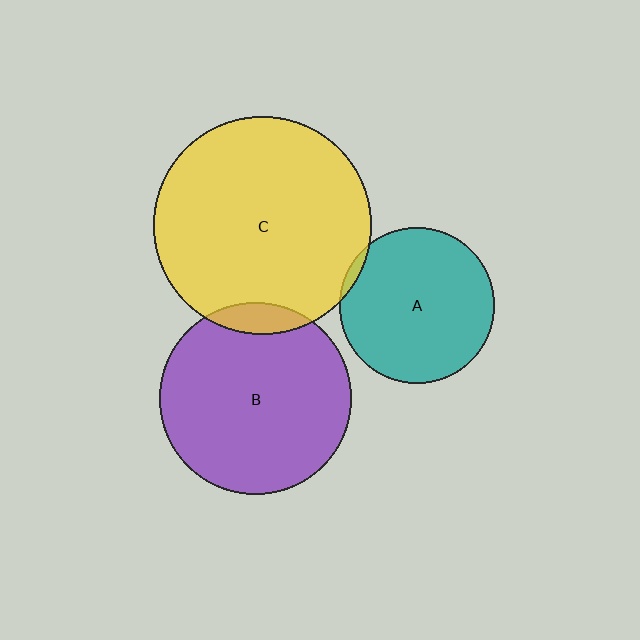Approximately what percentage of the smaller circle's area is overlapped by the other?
Approximately 5%.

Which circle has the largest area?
Circle C (yellow).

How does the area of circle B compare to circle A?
Approximately 1.5 times.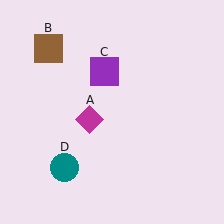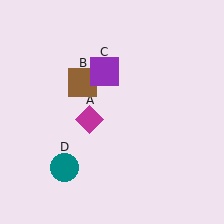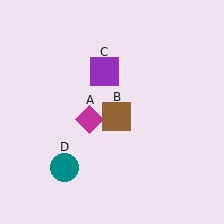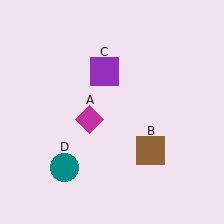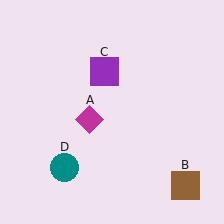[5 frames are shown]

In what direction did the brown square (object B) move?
The brown square (object B) moved down and to the right.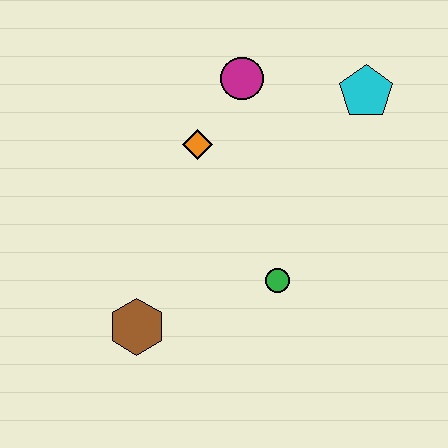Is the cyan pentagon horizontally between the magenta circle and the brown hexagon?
No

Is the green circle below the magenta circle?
Yes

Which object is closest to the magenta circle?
The orange diamond is closest to the magenta circle.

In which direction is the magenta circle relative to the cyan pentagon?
The magenta circle is to the left of the cyan pentagon.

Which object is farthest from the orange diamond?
The brown hexagon is farthest from the orange diamond.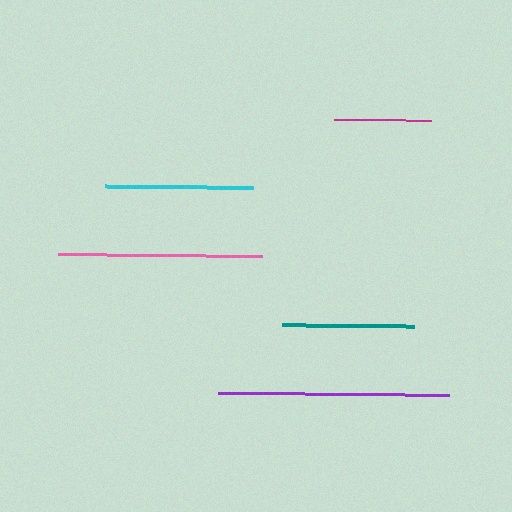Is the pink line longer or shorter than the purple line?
The purple line is longer than the pink line.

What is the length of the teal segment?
The teal segment is approximately 132 pixels long.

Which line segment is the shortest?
The magenta line is the shortest at approximately 97 pixels.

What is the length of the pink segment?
The pink segment is approximately 205 pixels long.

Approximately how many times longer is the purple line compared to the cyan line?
The purple line is approximately 1.6 times the length of the cyan line.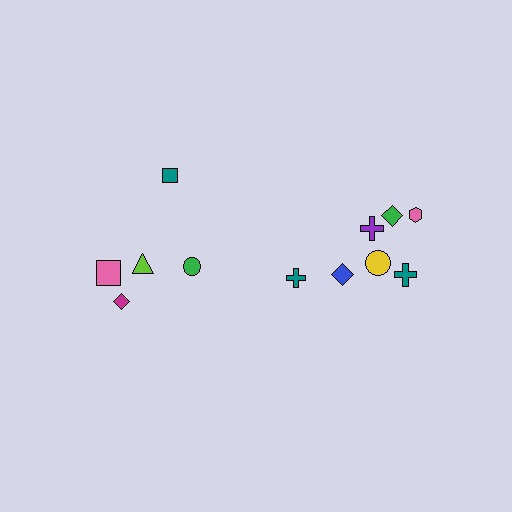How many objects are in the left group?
There are 5 objects.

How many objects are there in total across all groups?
There are 12 objects.